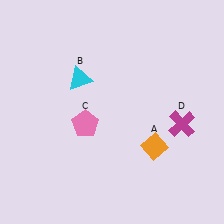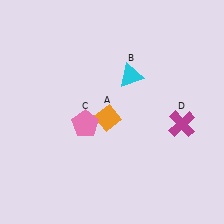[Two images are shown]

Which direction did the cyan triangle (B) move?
The cyan triangle (B) moved right.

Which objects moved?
The objects that moved are: the orange diamond (A), the cyan triangle (B).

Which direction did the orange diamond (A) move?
The orange diamond (A) moved left.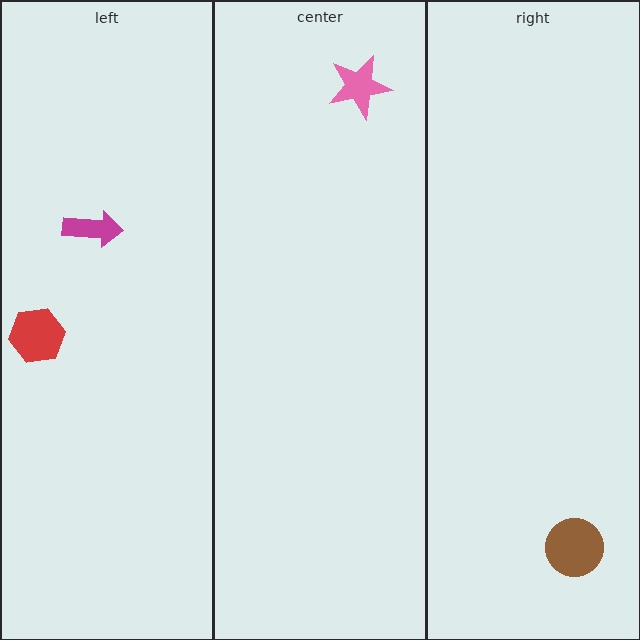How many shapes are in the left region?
2.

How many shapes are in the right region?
1.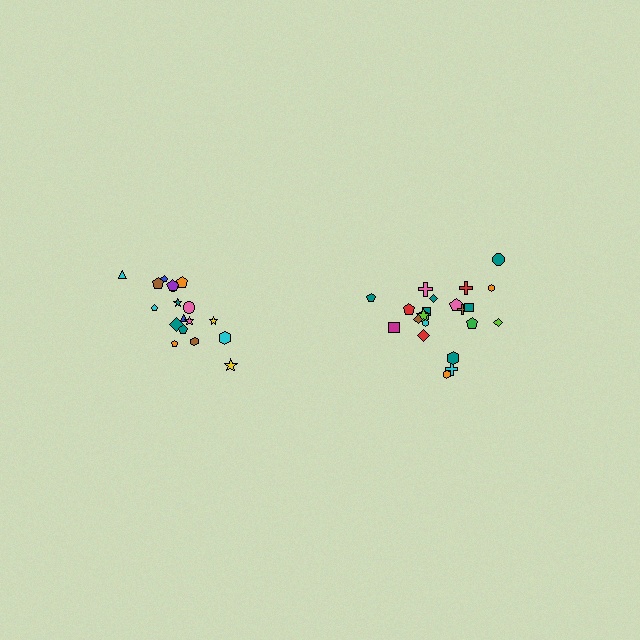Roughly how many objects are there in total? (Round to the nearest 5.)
Roughly 40 objects in total.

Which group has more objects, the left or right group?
The right group.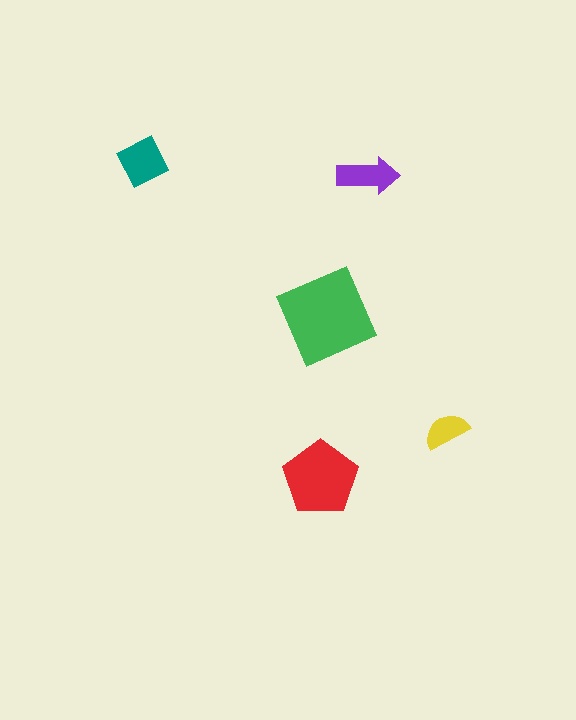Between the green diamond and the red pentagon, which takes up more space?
The green diamond.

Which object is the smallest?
The yellow semicircle.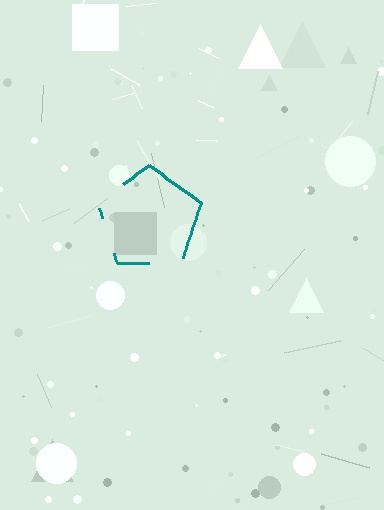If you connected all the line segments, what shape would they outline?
They would outline a pentagon.